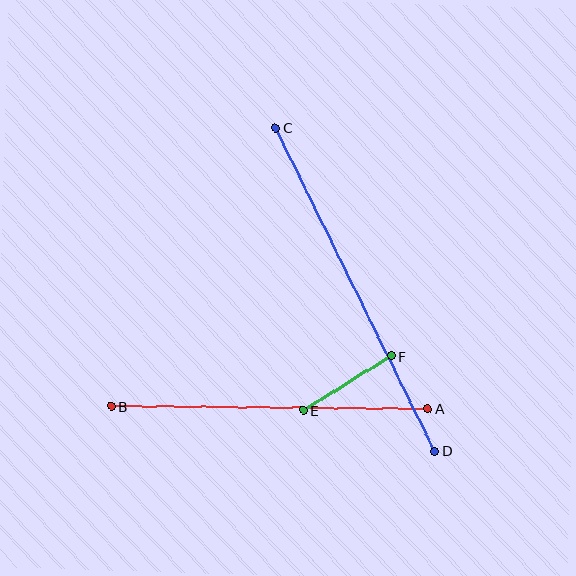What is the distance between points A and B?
The distance is approximately 317 pixels.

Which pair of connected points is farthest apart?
Points C and D are farthest apart.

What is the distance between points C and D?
The distance is approximately 360 pixels.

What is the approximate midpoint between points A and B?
The midpoint is at approximately (270, 408) pixels.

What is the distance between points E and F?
The distance is approximately 103 pixels.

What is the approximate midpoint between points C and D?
The midpoint is at approximately (355, 289) pixels.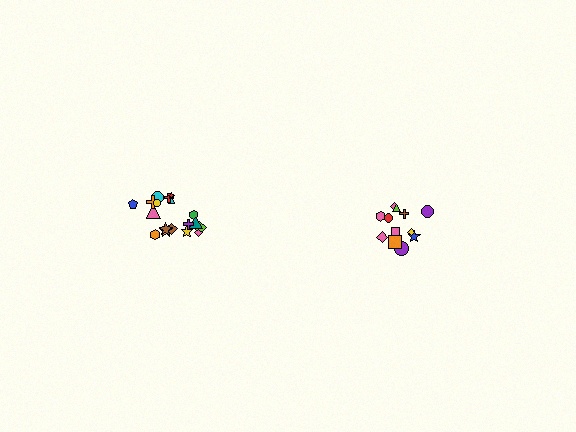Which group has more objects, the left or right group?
The left group.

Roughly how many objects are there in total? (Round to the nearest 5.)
Roughly 30 objects in total.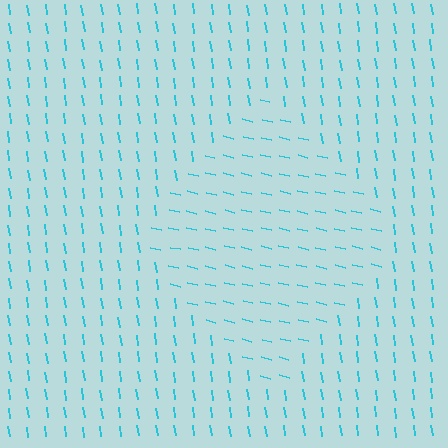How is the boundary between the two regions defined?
The boundary is defined purely by a change in line orientation (approximately 68 degrees difference). All lines are the same color and thickness.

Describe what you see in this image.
The image is filled with small cyan line segments. A diamond region in the image has lines oriented differently from the surrounding lines, creating a visible texture boundary.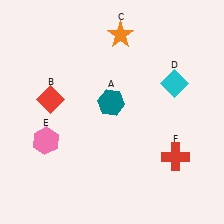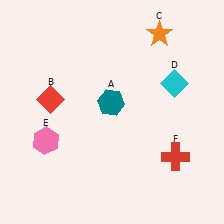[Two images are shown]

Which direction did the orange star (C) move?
The orange star (C) moved right.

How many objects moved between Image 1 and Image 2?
1 object moved between the two images.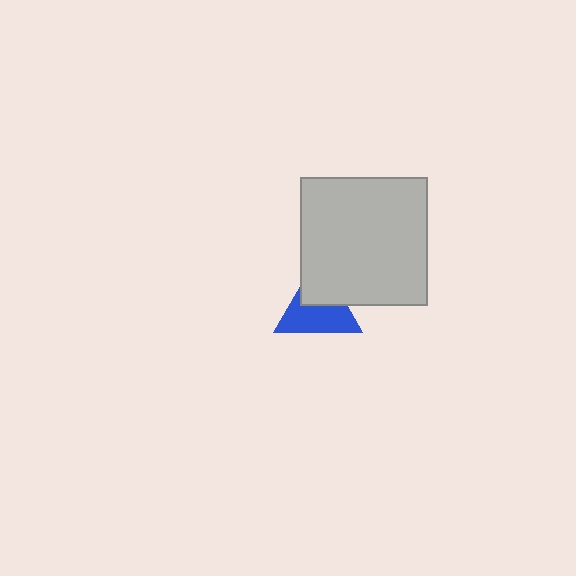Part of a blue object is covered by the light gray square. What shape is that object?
It is a triangle.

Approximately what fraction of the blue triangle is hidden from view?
Roughly 39% of the blue triangle is hidden behind the light gray square.